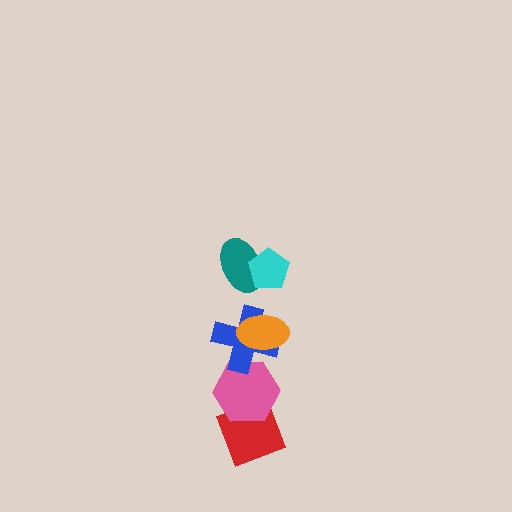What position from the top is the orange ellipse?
The orange ellipse is 3rd from the top.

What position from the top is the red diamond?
The red diamond is 6th from the top.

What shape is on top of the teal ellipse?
The cyan pentagon is on top of the teal ellipse.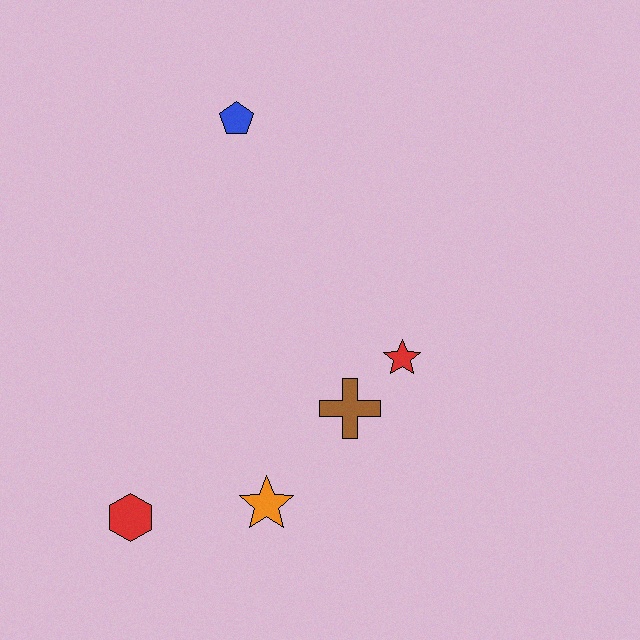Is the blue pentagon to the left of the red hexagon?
No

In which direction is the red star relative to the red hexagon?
The red star is to the right of the red hexagon.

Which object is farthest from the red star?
The red hexagon is farthest from the red star.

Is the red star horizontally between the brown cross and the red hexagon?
No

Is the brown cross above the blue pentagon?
No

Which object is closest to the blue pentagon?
The red star is closest to the blue pentagon.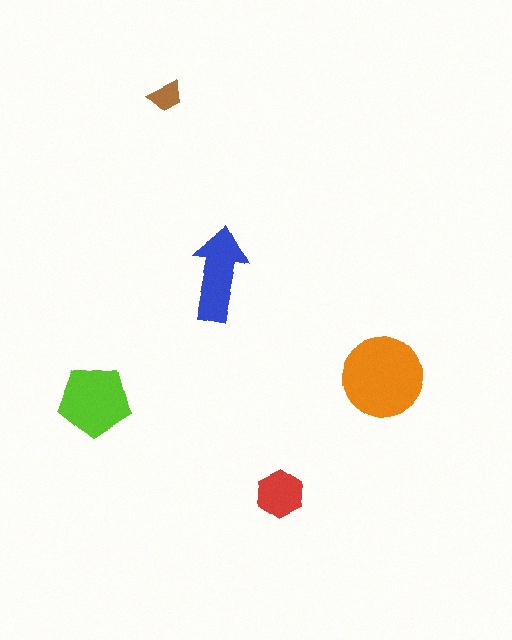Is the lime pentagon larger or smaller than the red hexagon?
Larger.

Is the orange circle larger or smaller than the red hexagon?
Larger.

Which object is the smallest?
The brown trapezoid.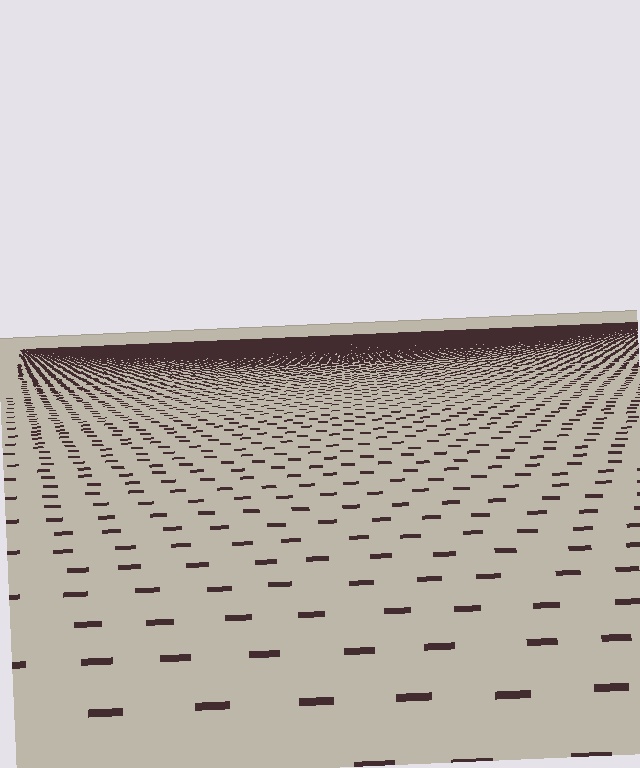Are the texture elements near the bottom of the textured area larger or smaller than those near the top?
Larger. Near the bottom, elements are closer to the viewer and appear at a bigger on-screen size.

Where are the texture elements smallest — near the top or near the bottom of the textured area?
Near the top.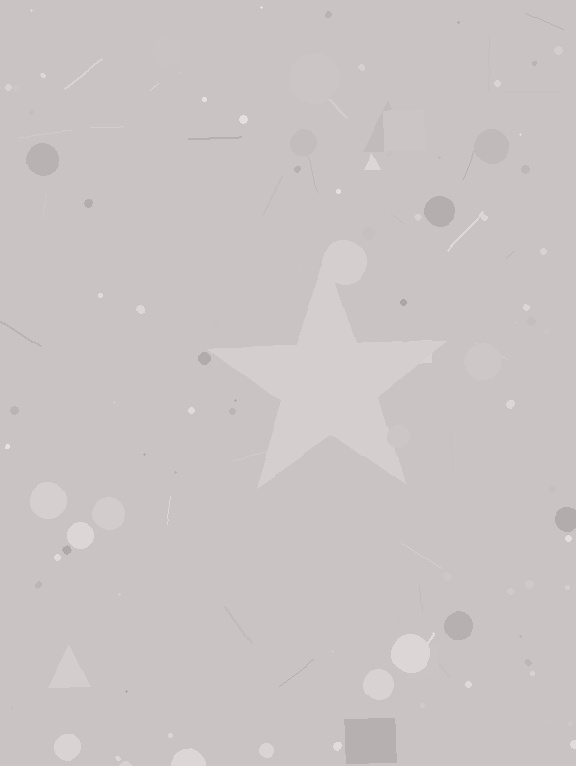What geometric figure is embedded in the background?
A star is embedded in the background.